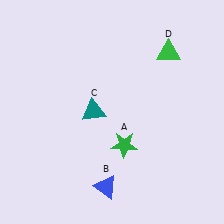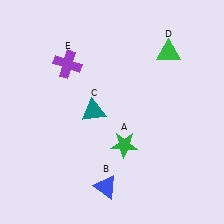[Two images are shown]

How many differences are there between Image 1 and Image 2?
There is 1 difference between the two images.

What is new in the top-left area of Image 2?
A purple cross (E) was added in the top-left area of Image 2.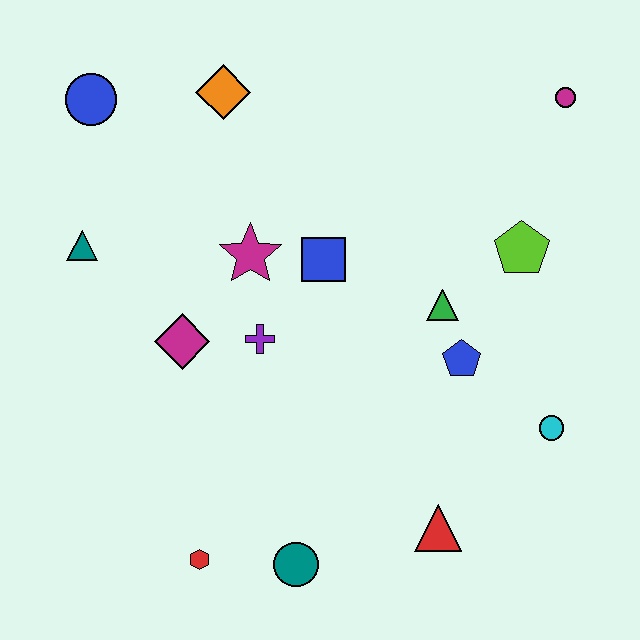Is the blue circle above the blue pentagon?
Yes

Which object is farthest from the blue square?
The red hexagon is farthest from the blue square.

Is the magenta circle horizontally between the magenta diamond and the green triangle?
No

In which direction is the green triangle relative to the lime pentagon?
The green triangle is to the left of the lime pentagon.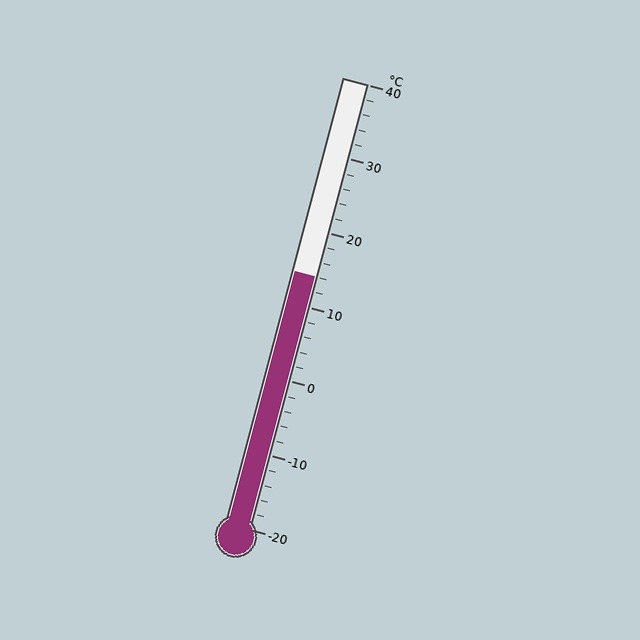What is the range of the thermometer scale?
The thermometer scale ranges from -20°C to 40°C.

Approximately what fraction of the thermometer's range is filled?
The thermometer is filled to approximately 55% of its range.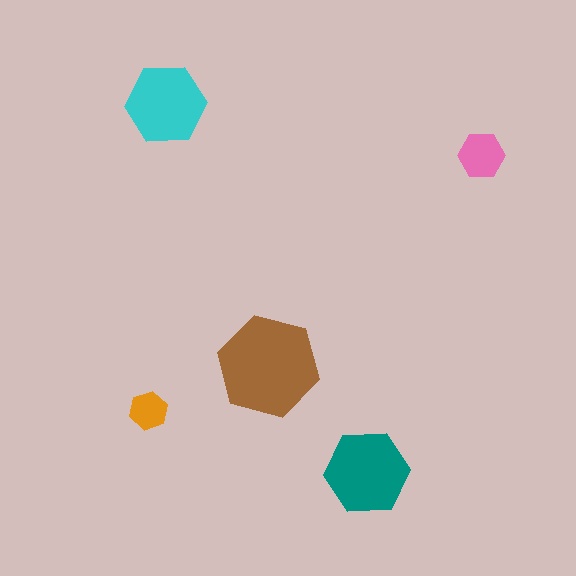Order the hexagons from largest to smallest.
the brown one, the teal one, the cyan one, the pink one, the orange one.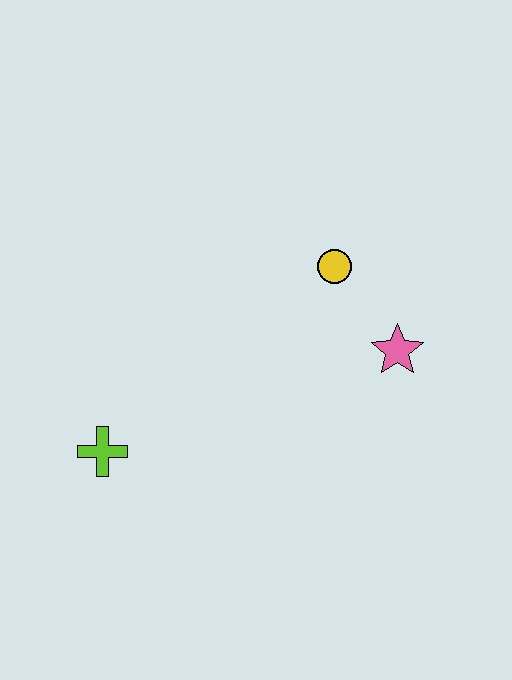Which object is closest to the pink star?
The yellow circle is closest to the pink star.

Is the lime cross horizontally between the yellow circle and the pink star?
No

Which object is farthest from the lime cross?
The pink star is farthest from the lime cross.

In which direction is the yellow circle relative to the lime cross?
The yellow circle is to the right of the lime cross.